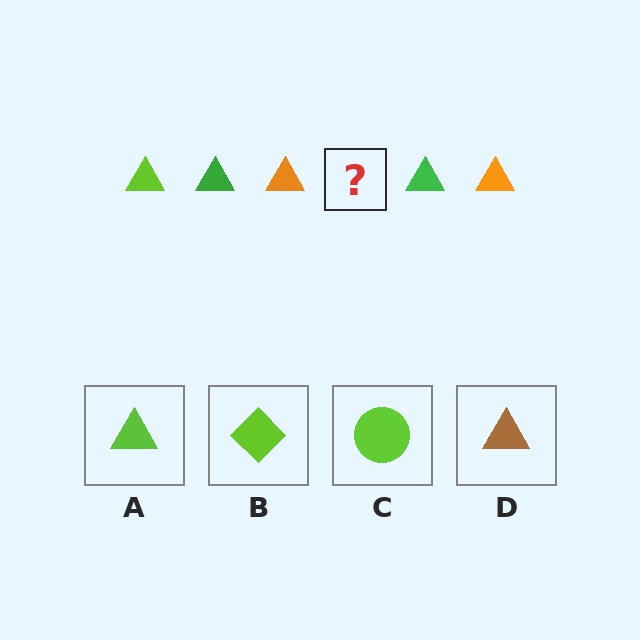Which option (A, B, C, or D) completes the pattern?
A.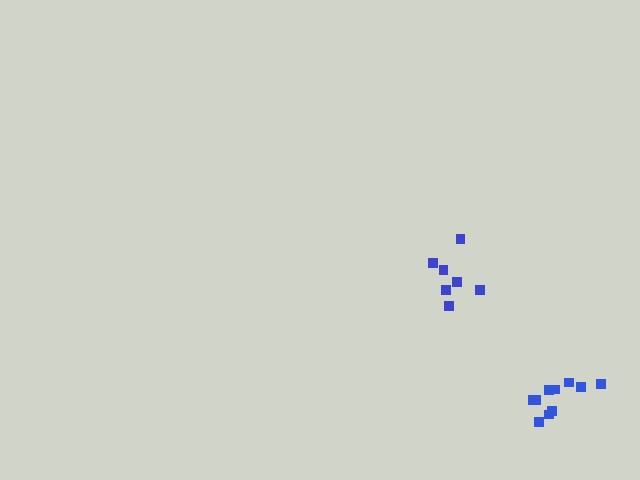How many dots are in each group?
Group 1: 10 dots, Group 2: 7 dots (17 total).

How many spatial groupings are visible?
There are 2 spatial groupings.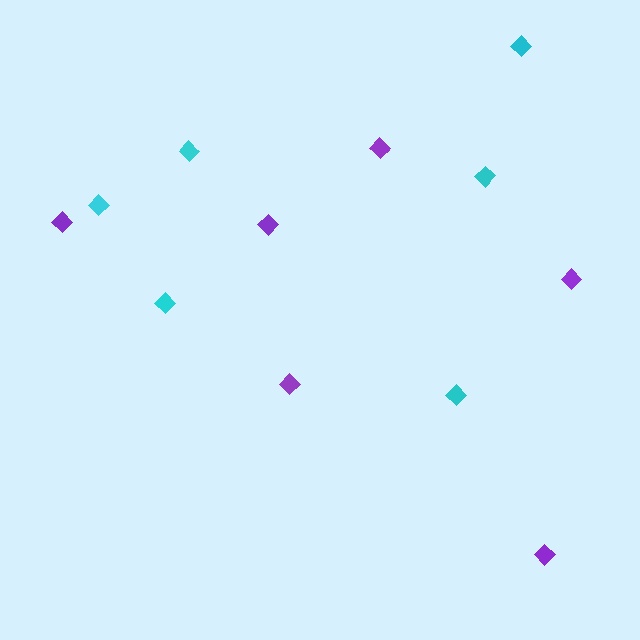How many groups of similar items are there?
There are 2 groups: one group of purple diamonds (6) and one group of cyan diamonds (6).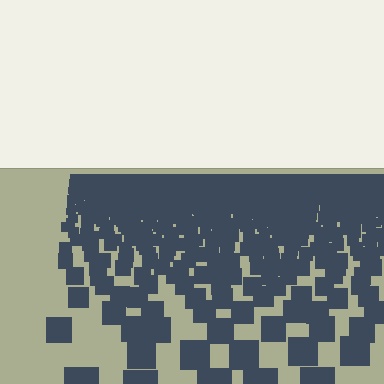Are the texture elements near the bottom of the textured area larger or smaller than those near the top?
Larger. Near the bottom, elements are closer to the viewer and appear at a bigger on-screen size.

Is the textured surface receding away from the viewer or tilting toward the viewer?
The surface is receding away from the viewer. Texture elements get smaller and denser toward the top.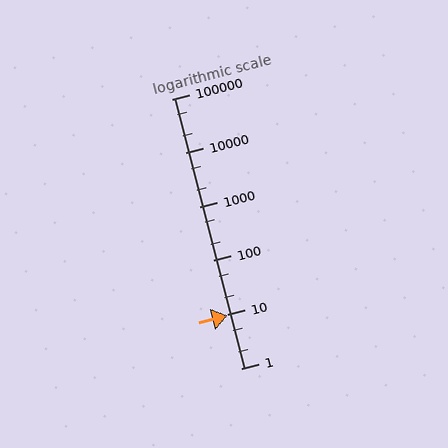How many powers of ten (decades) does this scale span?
The scale spans 5 decades, from 1 to 100000.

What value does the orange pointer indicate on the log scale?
The pointer indicates approximately 9.7.